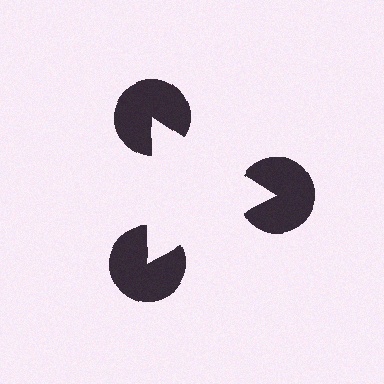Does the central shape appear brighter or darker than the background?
It typically appears slightly brighter than the background, even though no actual brightness change is drawn.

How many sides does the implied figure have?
3 sides.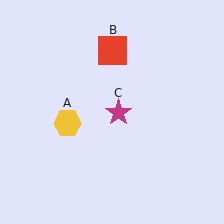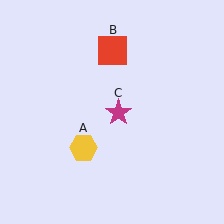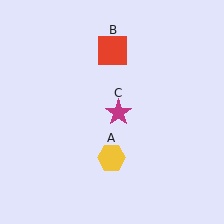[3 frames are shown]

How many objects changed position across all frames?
1 object changed position: yellow hexagon (object A).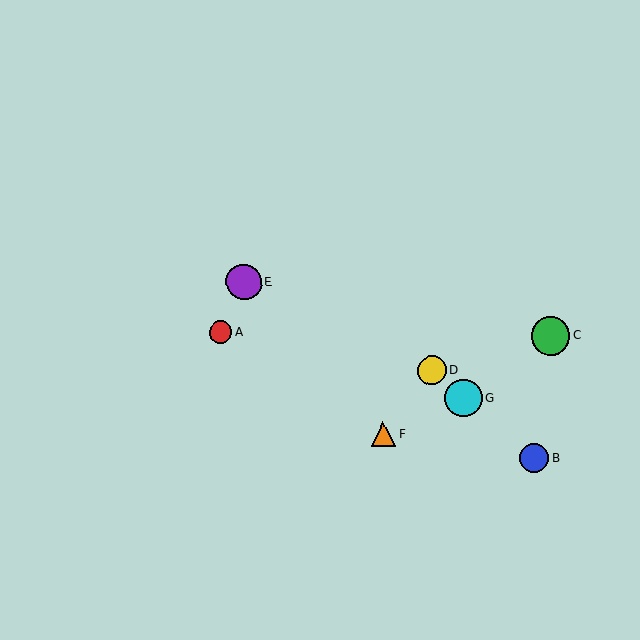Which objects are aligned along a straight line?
Objects B, D, G are aligned along a straight line.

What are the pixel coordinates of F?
Object F is at (383, 434).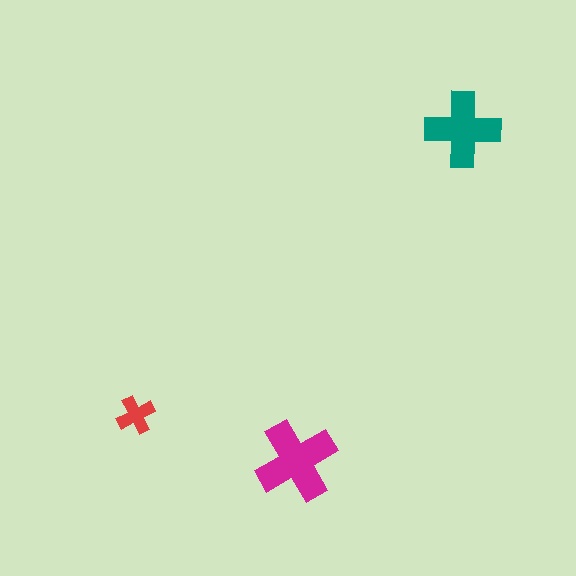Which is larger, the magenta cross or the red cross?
The magenta one.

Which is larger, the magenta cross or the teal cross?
The magenta one.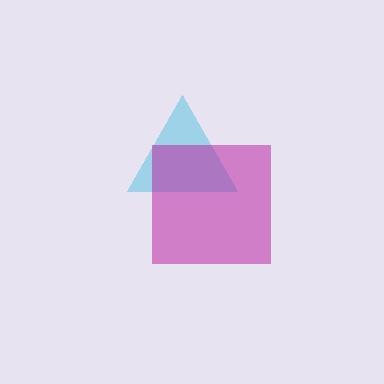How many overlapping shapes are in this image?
There are 2 overlapping shapes in the image.